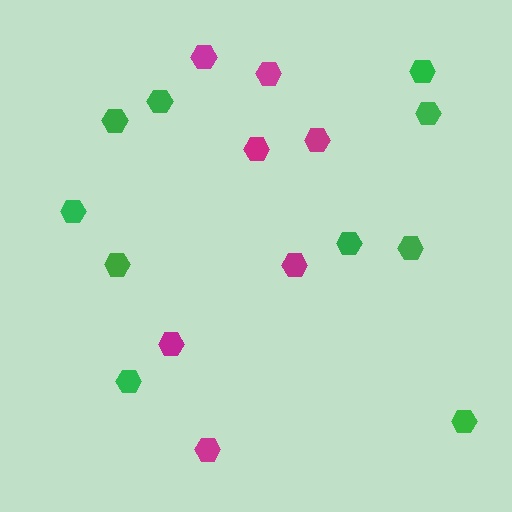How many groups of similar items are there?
There are 2 groups: one group of green hexagons (10) and one group of magenta hexagons (7).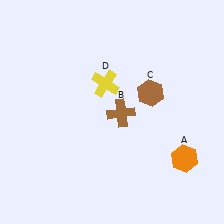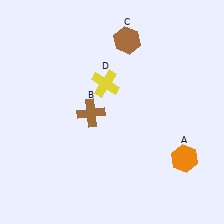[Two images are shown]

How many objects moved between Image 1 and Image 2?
2 objects moved between the two images.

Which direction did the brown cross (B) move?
The brown cross (B) moved left.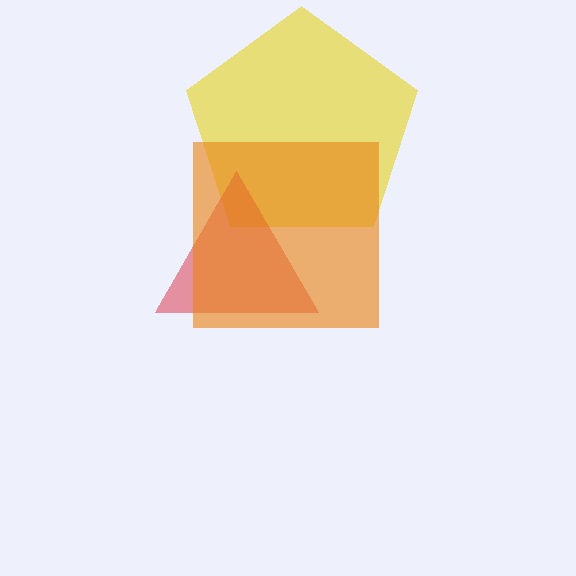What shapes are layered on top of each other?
The layered shapes are: a yellow pentagon, a red triangle, an orange square.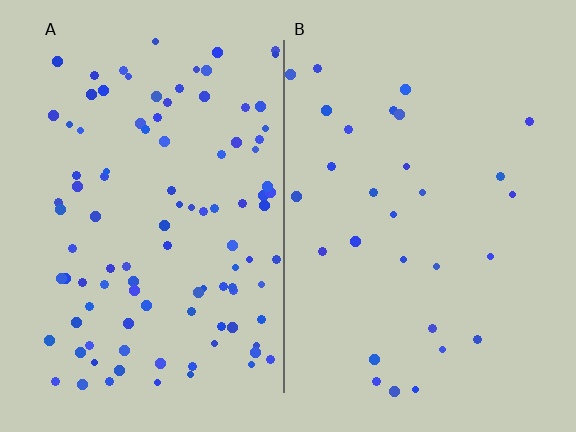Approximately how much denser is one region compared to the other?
Approximately 3.5× — region A over region B.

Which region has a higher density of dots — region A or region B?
A (the left).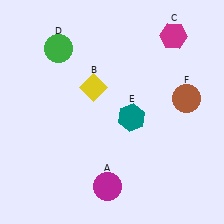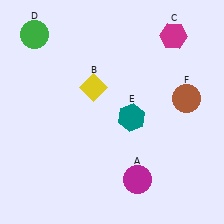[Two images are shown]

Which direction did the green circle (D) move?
The green circle (D) moved left.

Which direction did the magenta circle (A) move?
The magenta circle (A) moved right.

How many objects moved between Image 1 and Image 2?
2 objects moved between the two images.